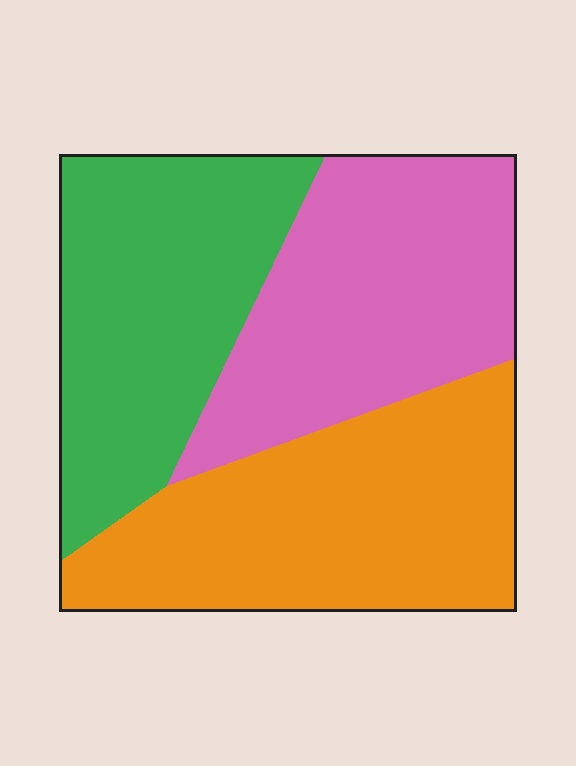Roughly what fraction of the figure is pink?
Pink covers around 30% of the figure.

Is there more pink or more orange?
Orange.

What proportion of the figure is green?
Green covers roughly 30% of the figure.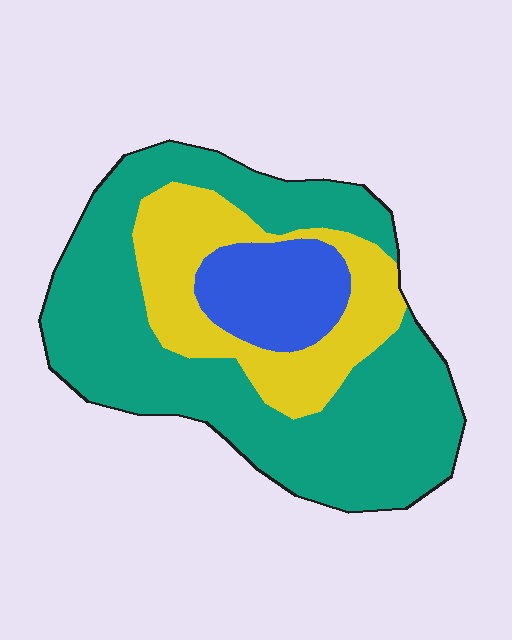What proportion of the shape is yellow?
Yellow covers about 25% of the shape.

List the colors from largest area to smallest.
From largest to smallest: teal, yellow, blue.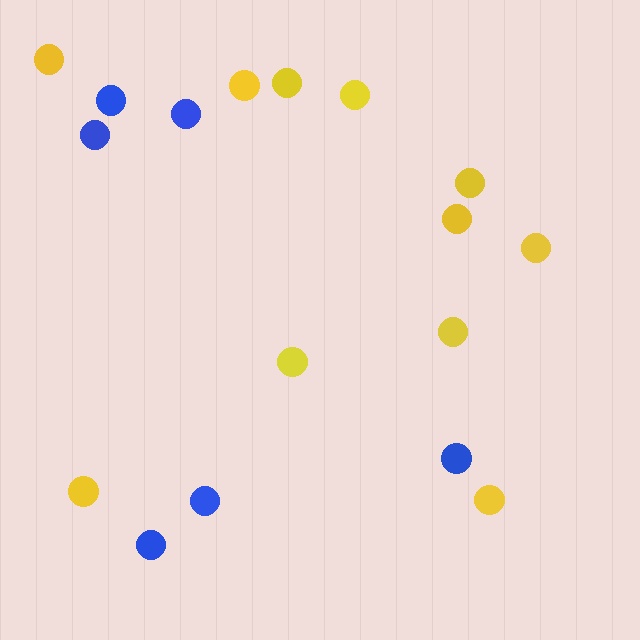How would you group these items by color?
There are 2 groups: one group of yellow circles (11) and one group of blue circles (6).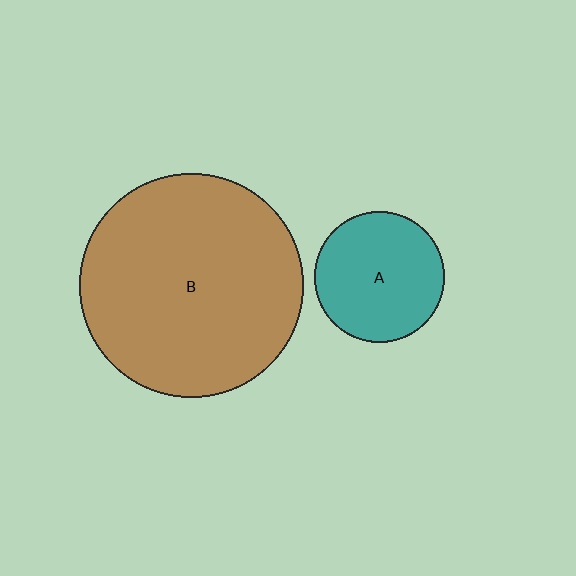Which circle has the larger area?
Circle B (brown).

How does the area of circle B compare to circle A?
Approximately 3.0 times.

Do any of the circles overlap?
No, none of the circles overlap.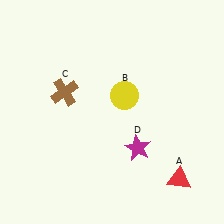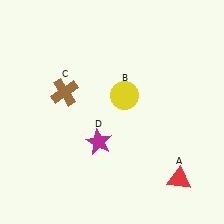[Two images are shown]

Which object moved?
The magenta star (D) moved left.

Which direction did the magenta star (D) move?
The magenta star (D) moved left.